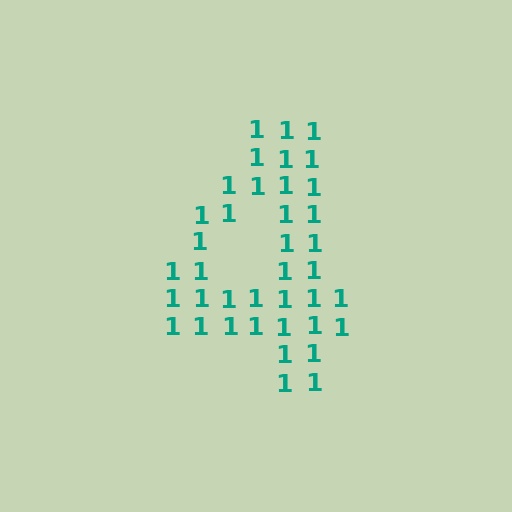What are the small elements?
The small elements are digit 1's.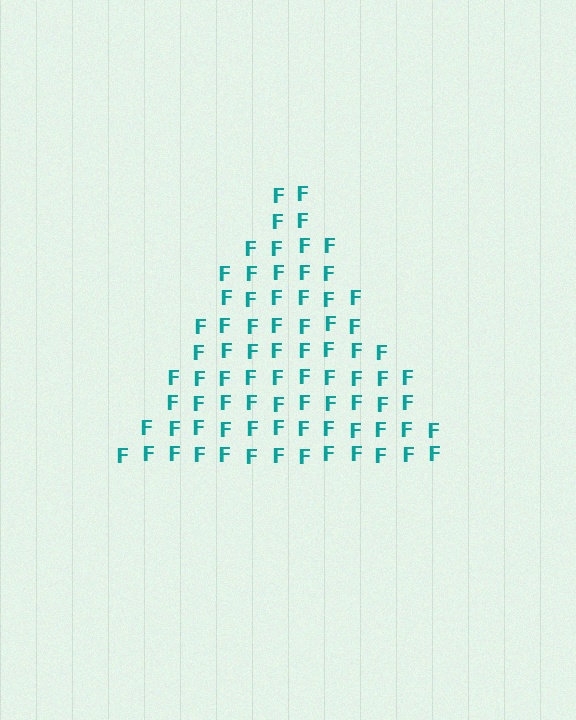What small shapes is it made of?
It is made of small letter F's.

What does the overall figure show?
The overall figure shows a triangle.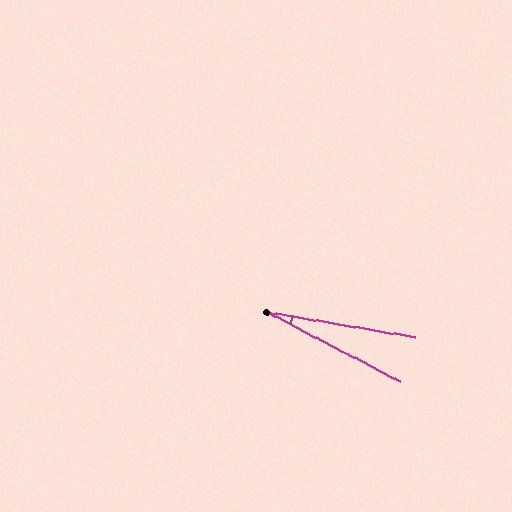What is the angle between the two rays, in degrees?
Approximately 18 degrees.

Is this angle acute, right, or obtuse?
It is acute.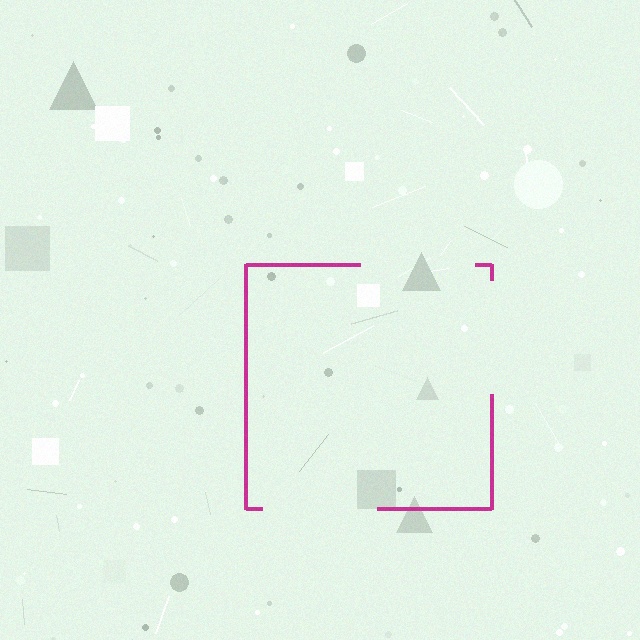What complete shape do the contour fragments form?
The contour fragments form a square.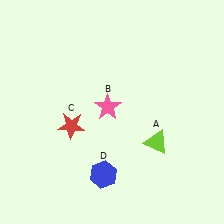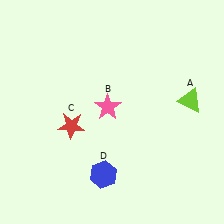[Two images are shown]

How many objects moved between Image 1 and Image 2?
1 object moved between the two images.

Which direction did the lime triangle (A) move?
The lime triangle (A) moved up.